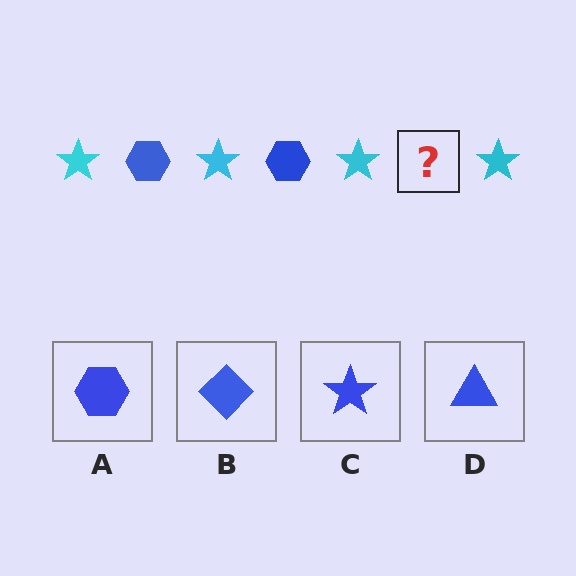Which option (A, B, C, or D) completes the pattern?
A.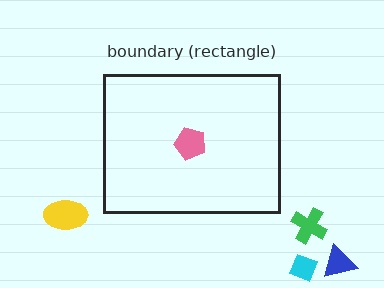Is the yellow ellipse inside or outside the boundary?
Outside.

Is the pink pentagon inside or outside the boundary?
Inside.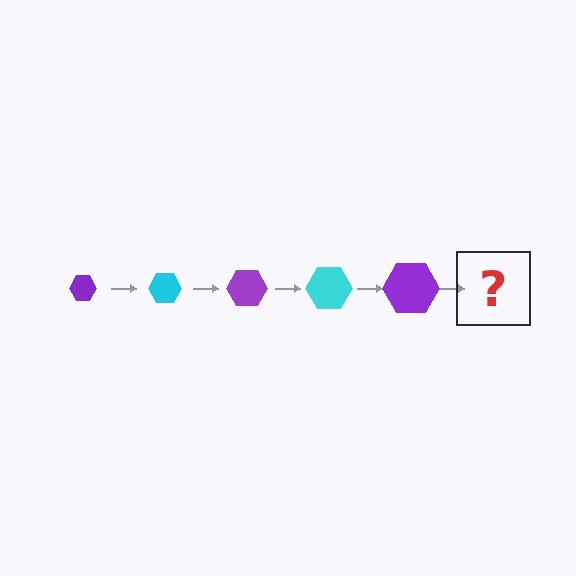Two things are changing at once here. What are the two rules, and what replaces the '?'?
The two rules are that the hexagon grows larger each step and the color cycles through purple and cyan. The '?' should be a cyan hexagon, larger than the previous one.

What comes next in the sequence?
The next element should be a cyan hexagon, larger than the previous one.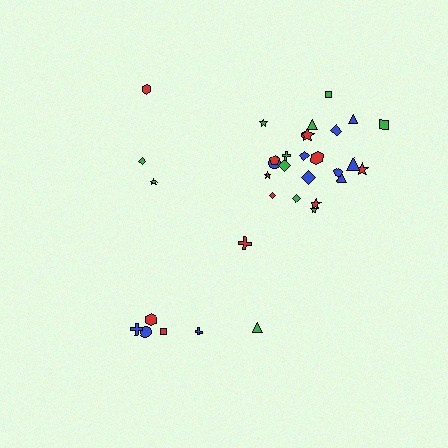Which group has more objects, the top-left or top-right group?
The top-right group.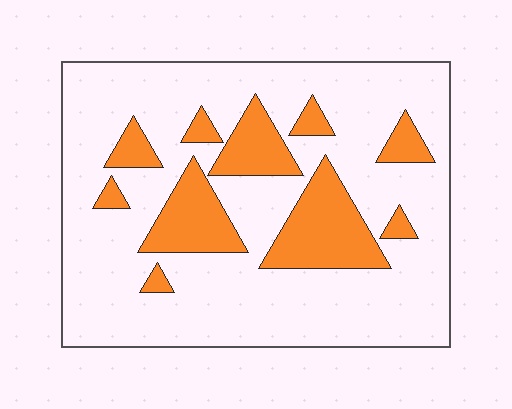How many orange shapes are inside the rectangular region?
10.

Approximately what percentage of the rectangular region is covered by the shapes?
Approximately 20%.